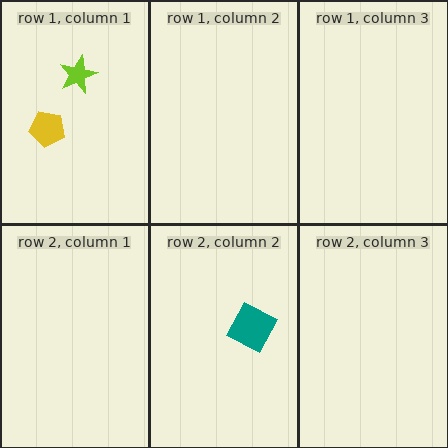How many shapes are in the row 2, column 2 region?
1.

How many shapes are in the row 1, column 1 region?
2.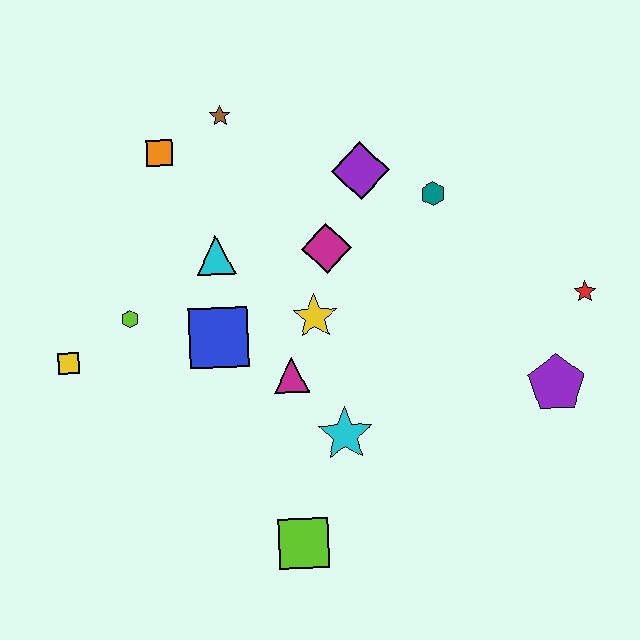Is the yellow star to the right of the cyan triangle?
Yes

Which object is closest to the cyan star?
The magenta triangle is closest to the cyan star.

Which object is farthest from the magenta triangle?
The red star is farthest from the magenta triangle.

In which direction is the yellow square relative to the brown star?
The yellow square is below the brown star.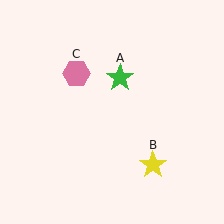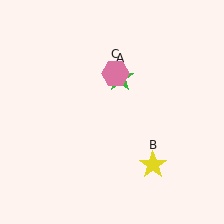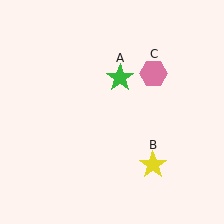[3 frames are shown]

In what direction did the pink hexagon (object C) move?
The pink hexagon (object C) moved right.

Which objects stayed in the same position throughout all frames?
Green star (object A) and yellow star (object B) remained stationary.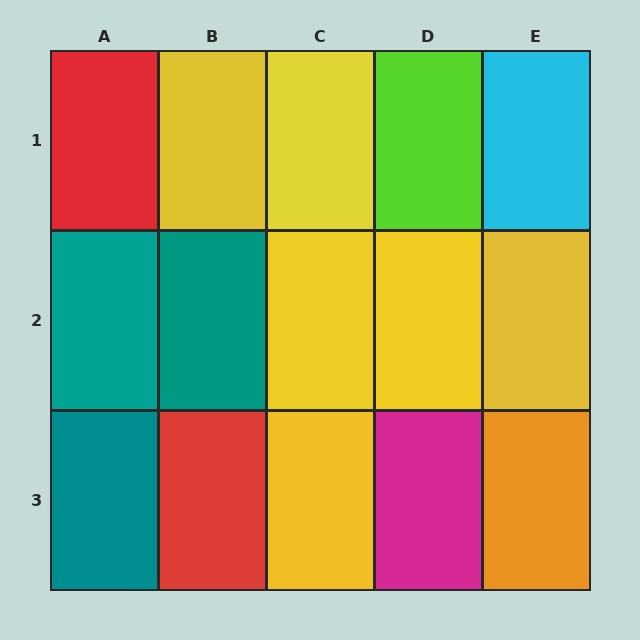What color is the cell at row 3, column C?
Yellow.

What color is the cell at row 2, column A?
Teal.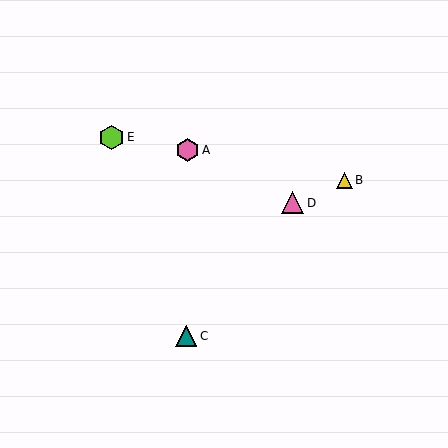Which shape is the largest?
The lime hexagon (labeled E) is the largest.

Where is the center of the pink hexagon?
The center of the pink hexagon is at (188, 150).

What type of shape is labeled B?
Shape B is a yellow triangle.